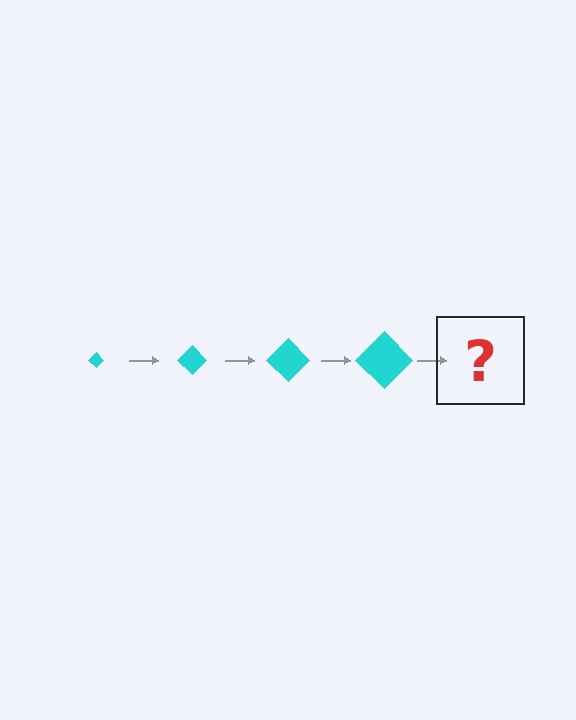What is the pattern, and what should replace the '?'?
The pattern is that the diamond gets progressively larger each step. The '?' should be a cyan diamond, larger than the previous one.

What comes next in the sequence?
The next element should be a cyan diamond, larger than the previous one.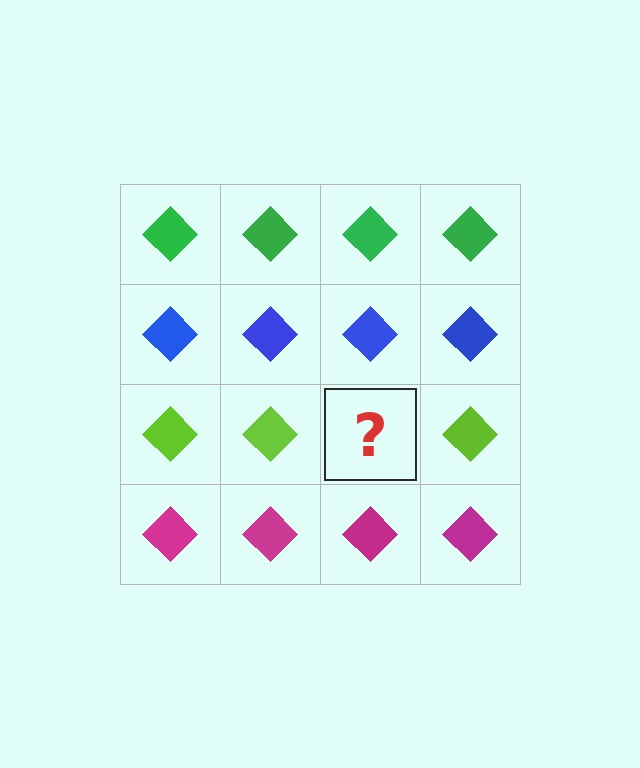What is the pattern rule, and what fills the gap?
The rule is that each row has a consistent color. The gap should be filled with a lime diamond.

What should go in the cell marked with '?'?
The missing cell should contain a lime diamond.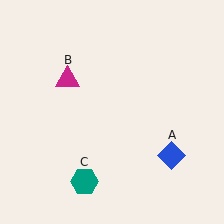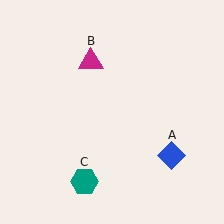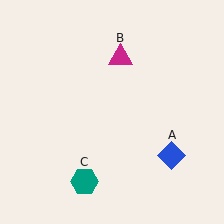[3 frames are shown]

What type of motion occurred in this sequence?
The magenta triangle (object B) rotated clockwise around the center of the scene.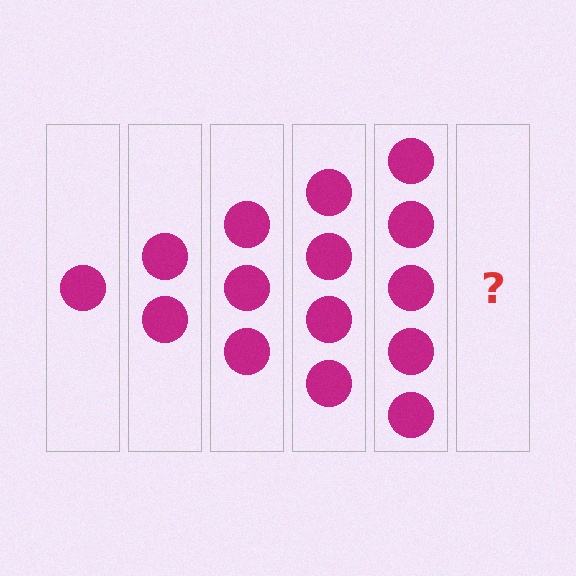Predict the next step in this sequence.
The next step is 6 circles.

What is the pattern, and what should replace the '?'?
The pattern is that each step adds one more circle. The '?' should be 6 circles.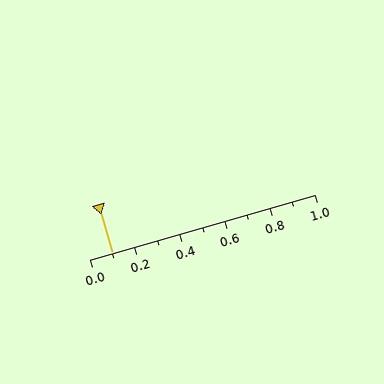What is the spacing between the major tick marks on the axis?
The major ticks are spaced 0.2 apart.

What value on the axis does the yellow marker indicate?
The marker indicates approximately 0.1.